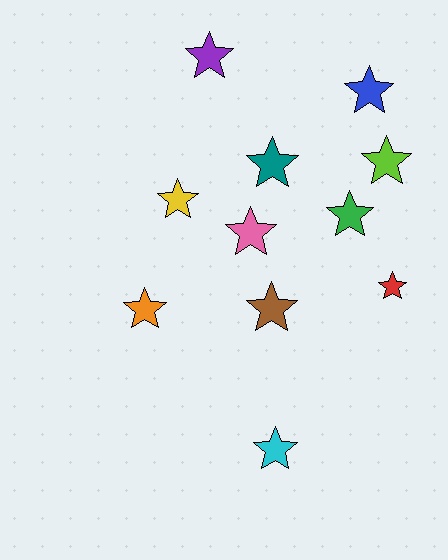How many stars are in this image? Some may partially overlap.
There are 11 stars.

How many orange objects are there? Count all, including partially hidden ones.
There is 1 orange object.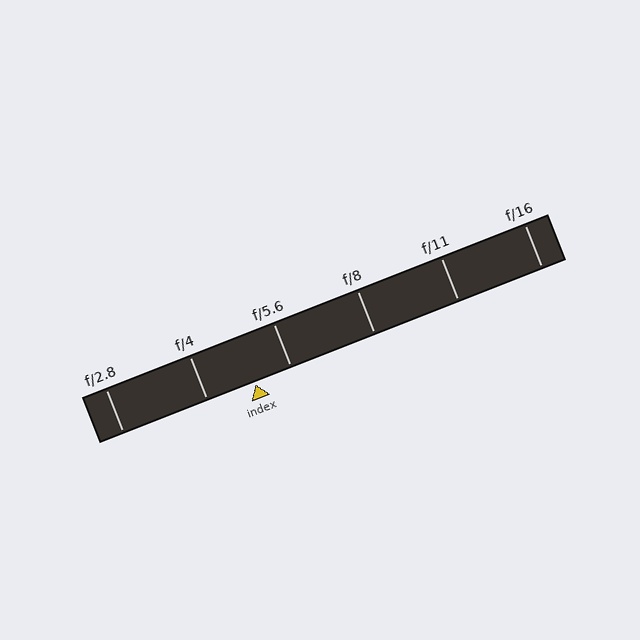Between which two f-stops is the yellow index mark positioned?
The index mark is between f/4 and f/5.6.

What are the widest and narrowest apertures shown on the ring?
The widest aperture shown is f/2.8 and the narrowest is f/16.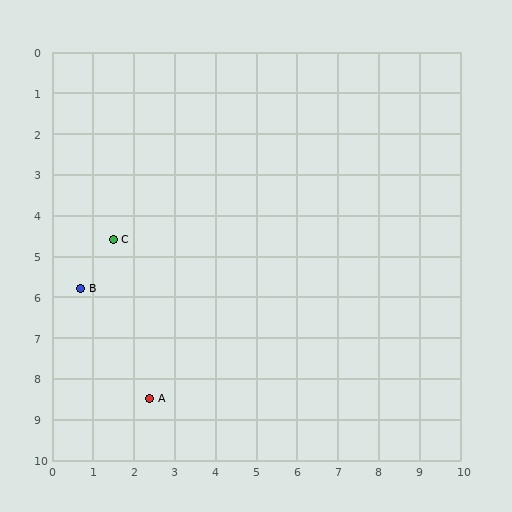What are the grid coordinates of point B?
Point B is at approximately (0.7, 5.8).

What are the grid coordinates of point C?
Point C is at approximately (1.5, 4.6).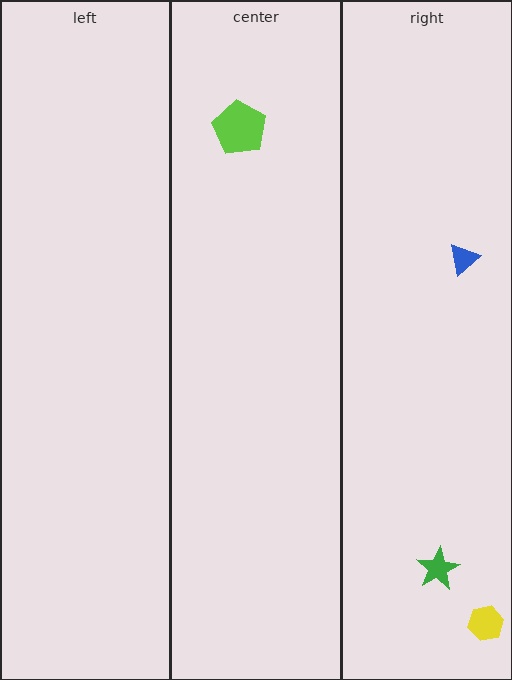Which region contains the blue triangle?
The right region.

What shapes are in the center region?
The lime pentagon.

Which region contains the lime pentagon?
The center region.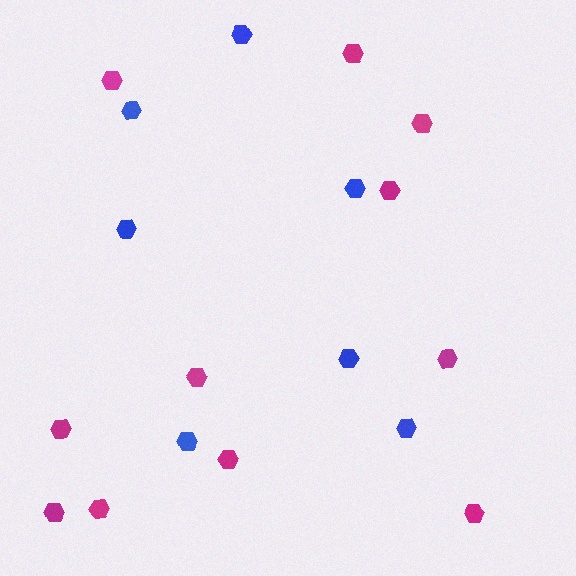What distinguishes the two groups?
There are 2 groups: one group of blue hexagons (7) and one group of magenta hexagons (11).